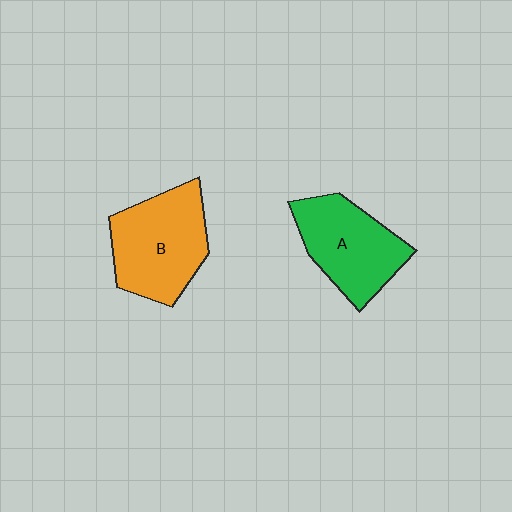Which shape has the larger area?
Shape B (orange).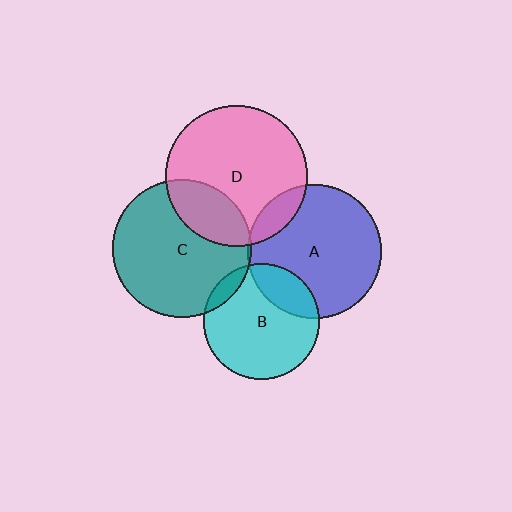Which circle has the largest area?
Circle D (pink).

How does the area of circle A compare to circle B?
Approximately 1.3 times.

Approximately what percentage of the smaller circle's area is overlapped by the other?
Approximately 5%.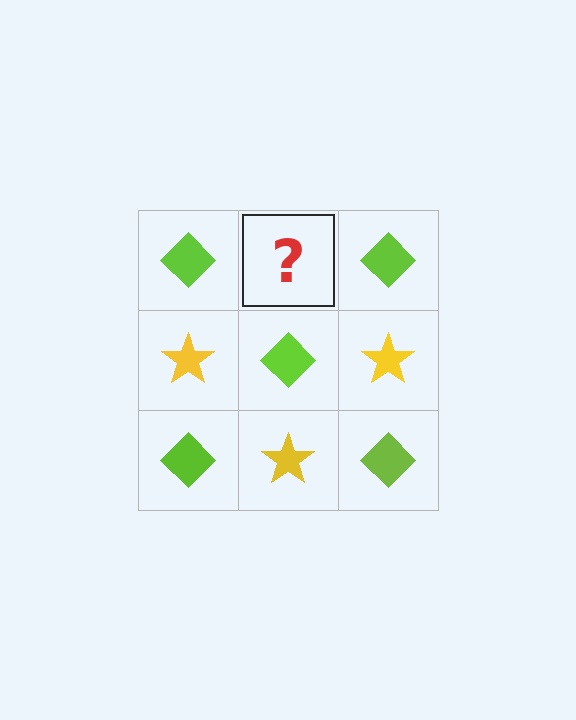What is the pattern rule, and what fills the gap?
The rule is that it alternates lime diamond and yellow star in a checkerboard pattern. The gap should be filled with a yellow star.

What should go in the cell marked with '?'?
The missing cell should contain a yellow star.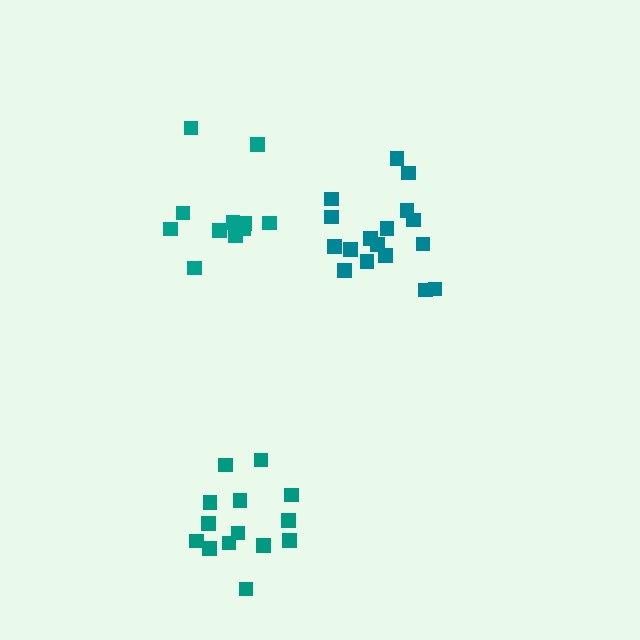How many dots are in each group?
Group 1: 14 dots, Group 2: 17 dots, Group 3: 11 dots (42 total).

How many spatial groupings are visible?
There are 3 spatial groupings.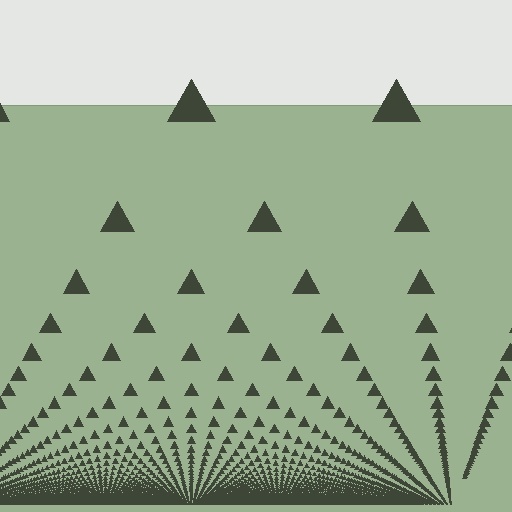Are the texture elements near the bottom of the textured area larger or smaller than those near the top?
Smaller. The gradient is inverted — elements near the bottom are smaller and denser.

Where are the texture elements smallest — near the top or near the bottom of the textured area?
Near the bottom.